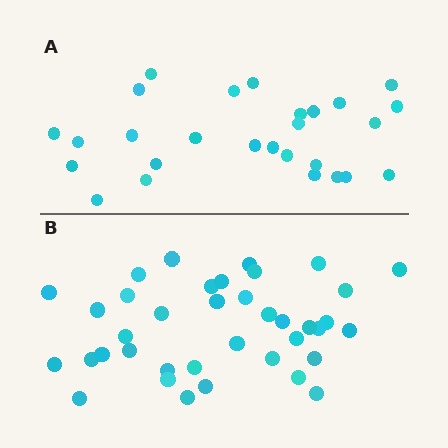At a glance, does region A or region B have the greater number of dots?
Region B (the bottom region) has more dots.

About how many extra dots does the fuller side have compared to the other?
Region B has roughly 12 or so more dots than region A.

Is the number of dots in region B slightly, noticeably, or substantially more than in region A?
Region B has noticeably more, but not dramatically so. The ratio is roughly 1.4 to 1.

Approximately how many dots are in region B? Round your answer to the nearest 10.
About 40 dots. (The exact count is 38, which rounds to 40.)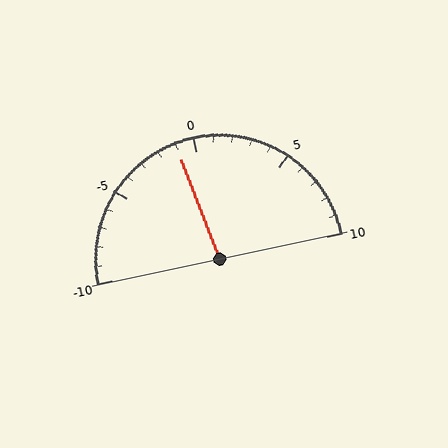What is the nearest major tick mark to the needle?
The nearest major tick mark is 0.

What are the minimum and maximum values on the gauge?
The gauge ranges from -10 to 10.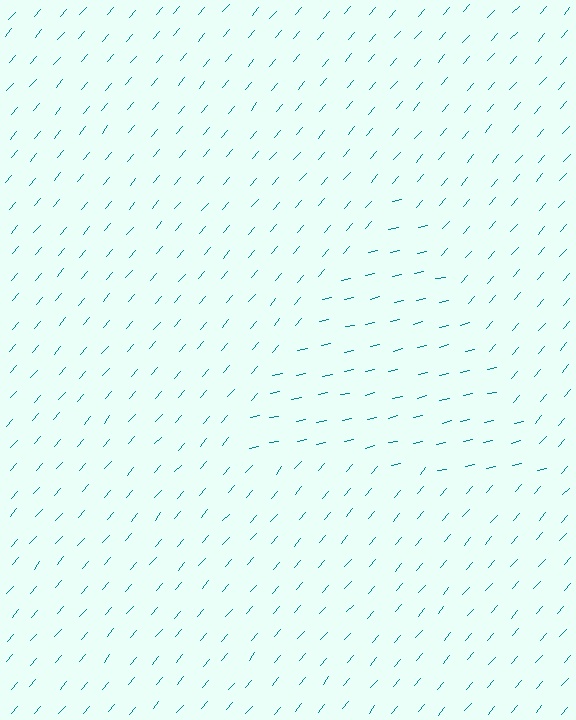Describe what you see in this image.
The image is filled with small teal line segments. A triangle region in the image has lines oriented differently from the surrounding lines, creating a visible texture boundary.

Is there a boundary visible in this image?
Yes, there is a texture boundary formed by a change in line orientation.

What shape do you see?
I see a triangle.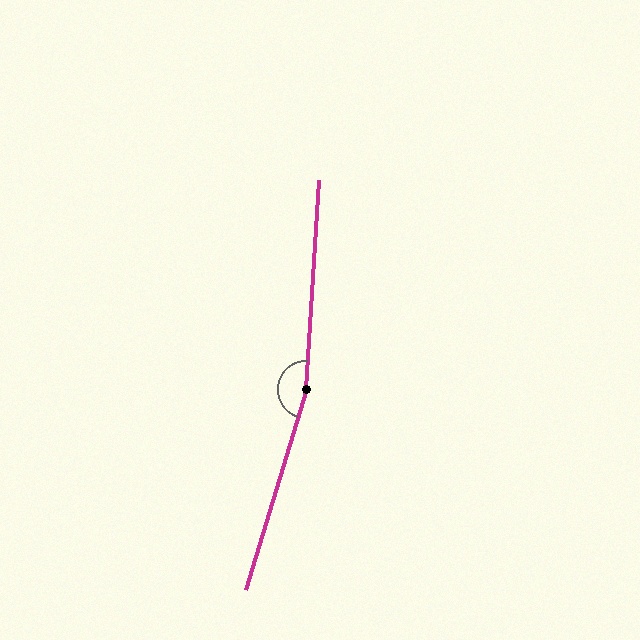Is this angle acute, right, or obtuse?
It is obtuse.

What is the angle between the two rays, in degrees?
Approximately 167 degrees.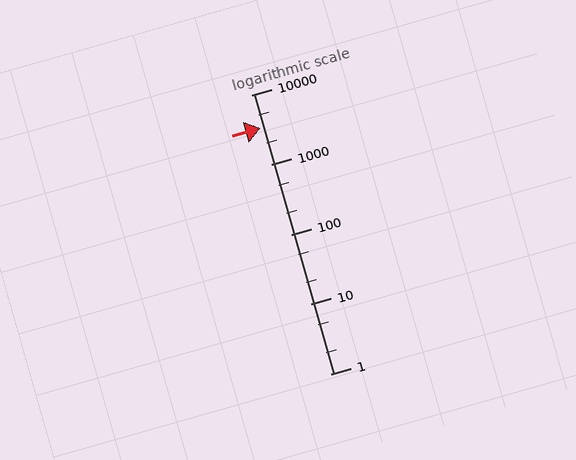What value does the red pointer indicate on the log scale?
The pointer indicates approximately 3300.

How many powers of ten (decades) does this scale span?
The scale spans 4 decades, from 1 to 10000.